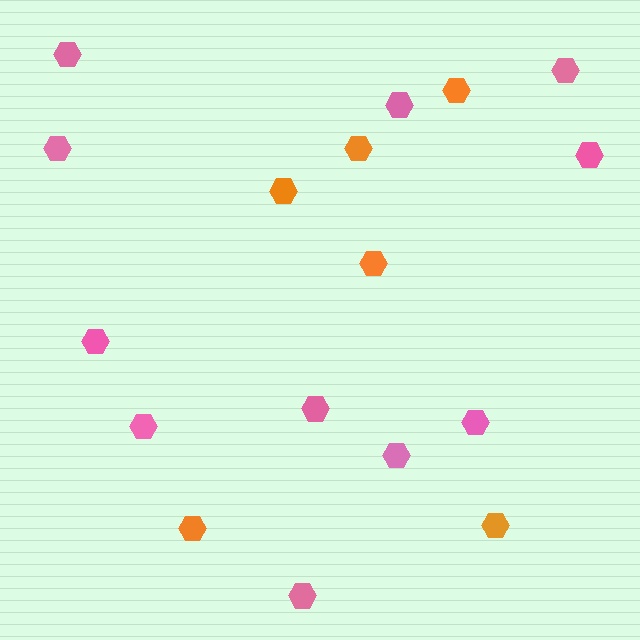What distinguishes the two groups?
There are 2 groups: one group of orange hexagons (6) and one group of pink hexagons (11).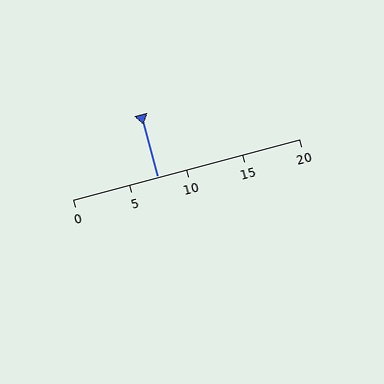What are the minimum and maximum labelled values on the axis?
The axis runs from 0 to 20.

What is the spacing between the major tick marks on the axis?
The major ticks are spaced 5 apart.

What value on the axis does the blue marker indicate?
The marker indicates approximately 7.5.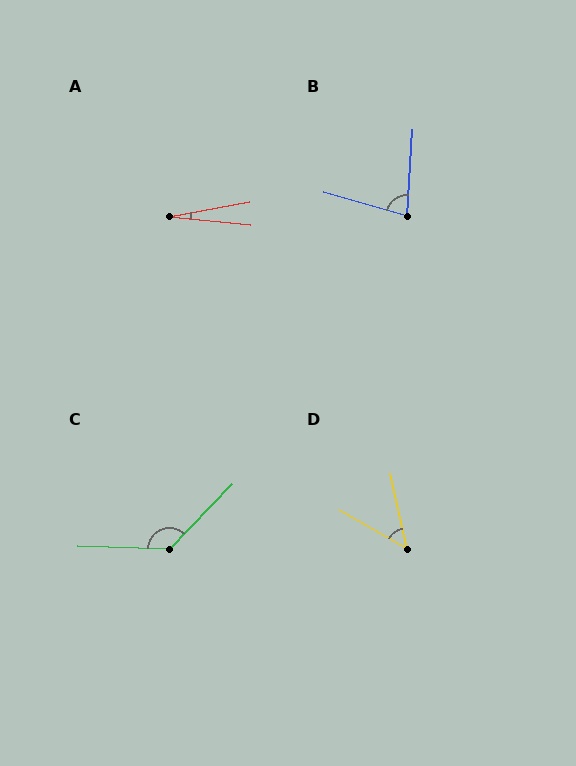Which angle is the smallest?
A, at approximately 16 degrees.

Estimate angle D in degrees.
Approximately 48 degrees.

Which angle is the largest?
C, at approximately 132 degrees.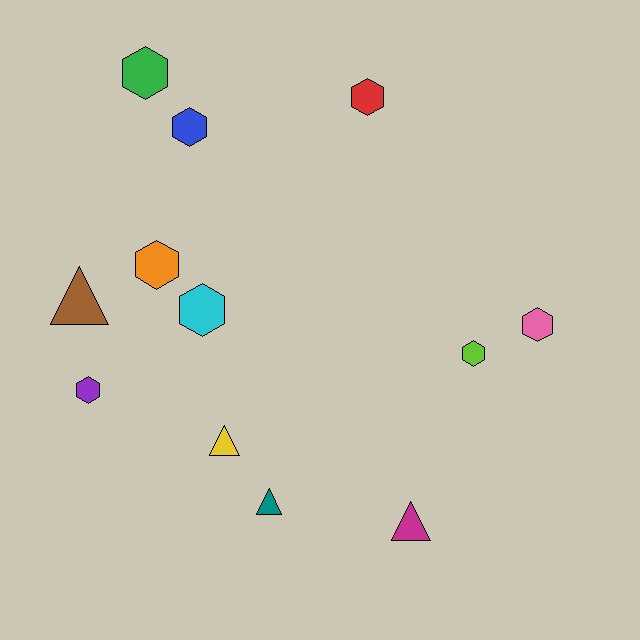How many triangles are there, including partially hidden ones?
There are 4 triangles.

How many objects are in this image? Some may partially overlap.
There are 12 objects.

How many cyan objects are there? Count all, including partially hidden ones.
There is 1 cyan object.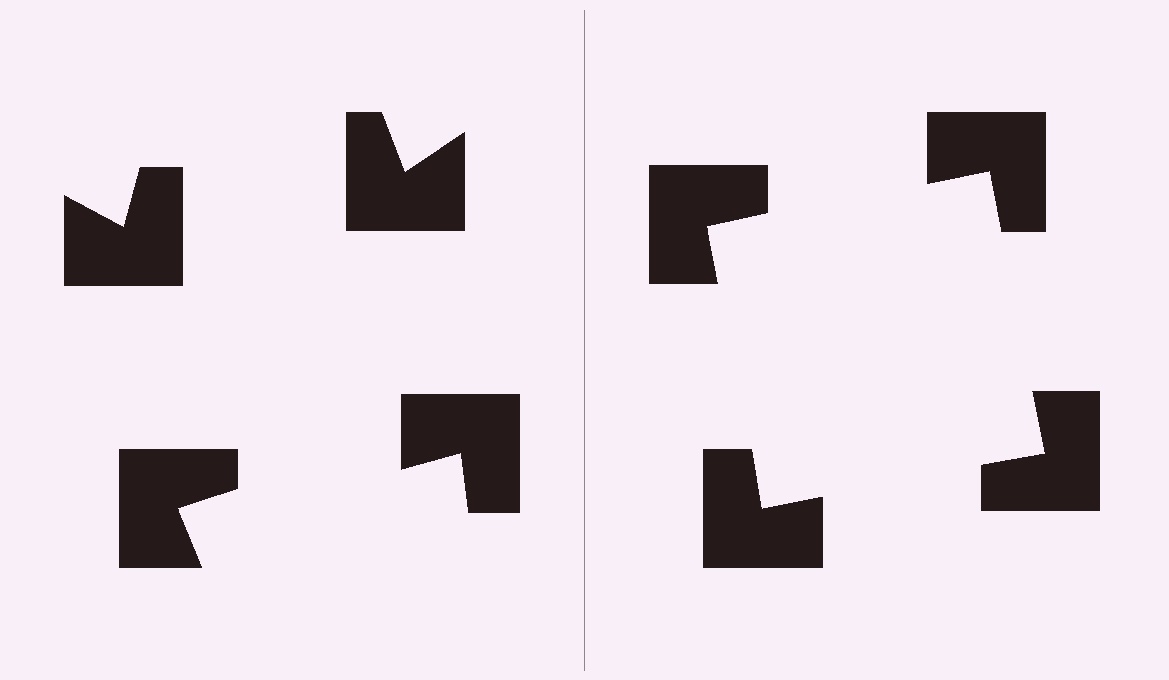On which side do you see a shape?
An illusory square appears on the right side. On the left side the wedge cuts are rotated, so no coherent shape forms.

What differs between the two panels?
The notched squares are positioned identically on both sides; only the wedge orientations differ. On the right they align to a square; on the left they are misaligned.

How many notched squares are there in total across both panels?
8 — 4 on each side.